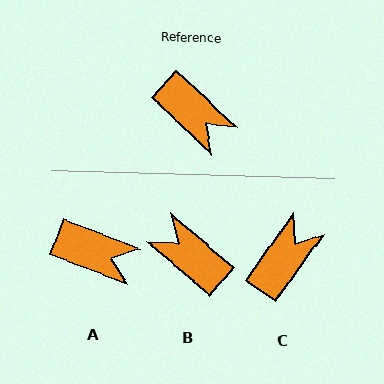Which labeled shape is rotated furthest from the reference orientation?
B, about 177 degrees away.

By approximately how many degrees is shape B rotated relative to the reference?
Approximately 177 degrees clockwise.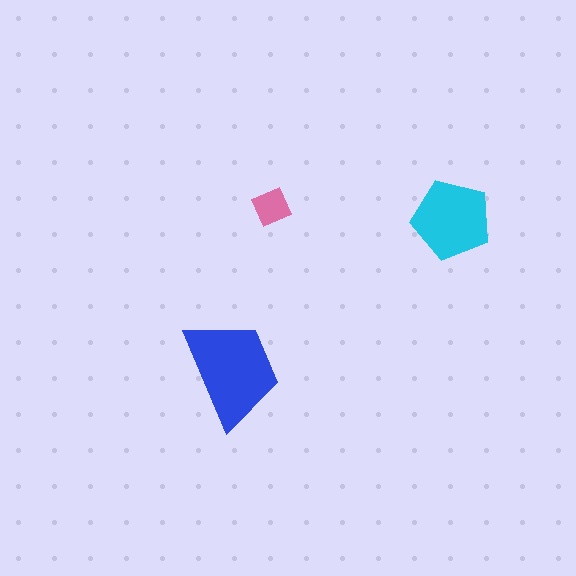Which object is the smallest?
The pink diamond.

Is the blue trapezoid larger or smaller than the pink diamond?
Larger.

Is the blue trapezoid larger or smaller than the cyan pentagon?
Larger.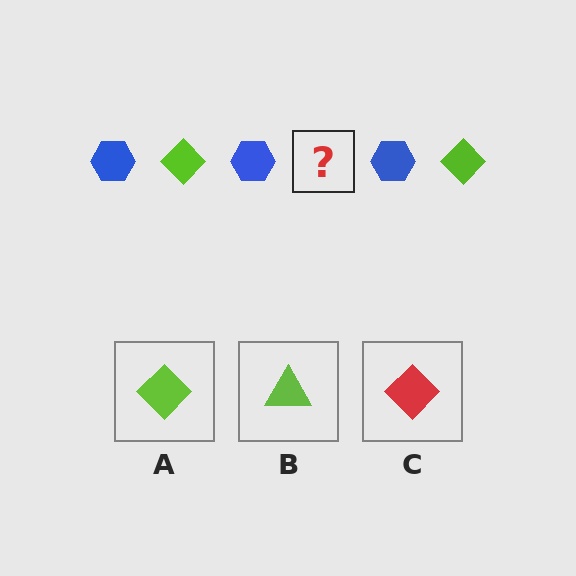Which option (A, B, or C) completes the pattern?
A.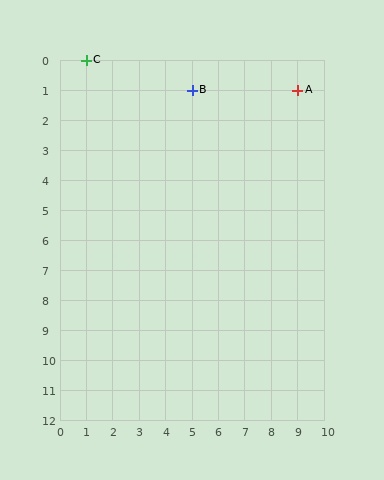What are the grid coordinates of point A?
Point A is at grid coordinates (9, 1).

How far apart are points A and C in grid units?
Points A and C are 8 columns and 1 row apart (about 8.1 grid units diagonally).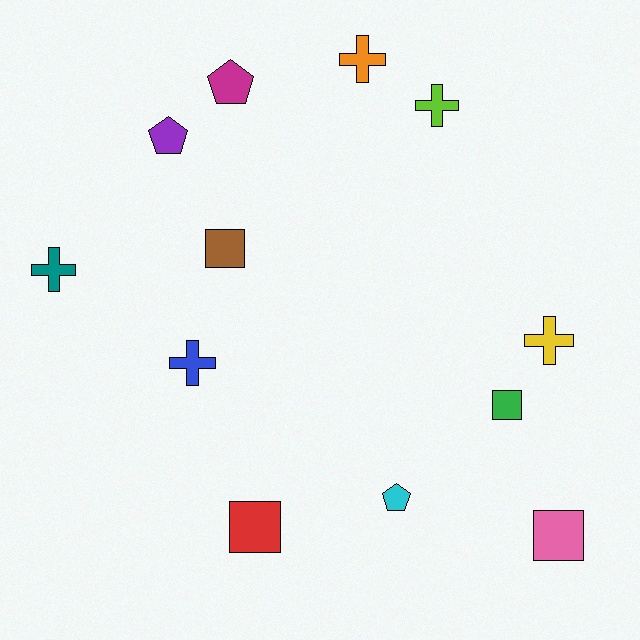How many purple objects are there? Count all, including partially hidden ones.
There is 1 purple object.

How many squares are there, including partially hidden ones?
There are 4 squares.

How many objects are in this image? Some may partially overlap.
There are 12 objects.